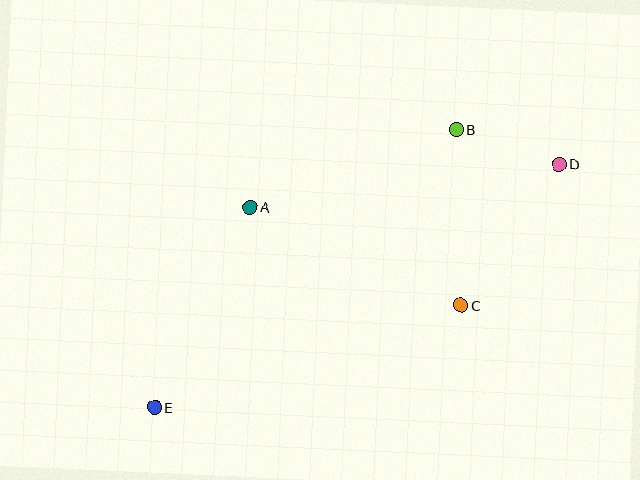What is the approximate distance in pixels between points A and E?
The distance between A and E is approximately 222 pixels.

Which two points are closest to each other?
Points B and D are closest to each other.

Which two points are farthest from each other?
Points D and E are farthest from each other.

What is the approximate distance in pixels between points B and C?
The distance between B and C is approximately 176 pixels.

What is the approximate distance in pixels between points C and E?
The distance between C and E is approximately 322 pixels.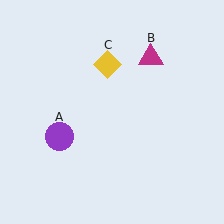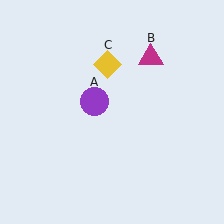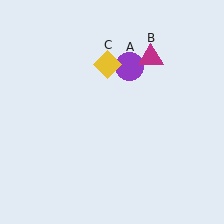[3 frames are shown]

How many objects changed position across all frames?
1 object changed position: purple circle (object A).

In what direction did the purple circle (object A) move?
The purple circle (object A) moved up and to the right.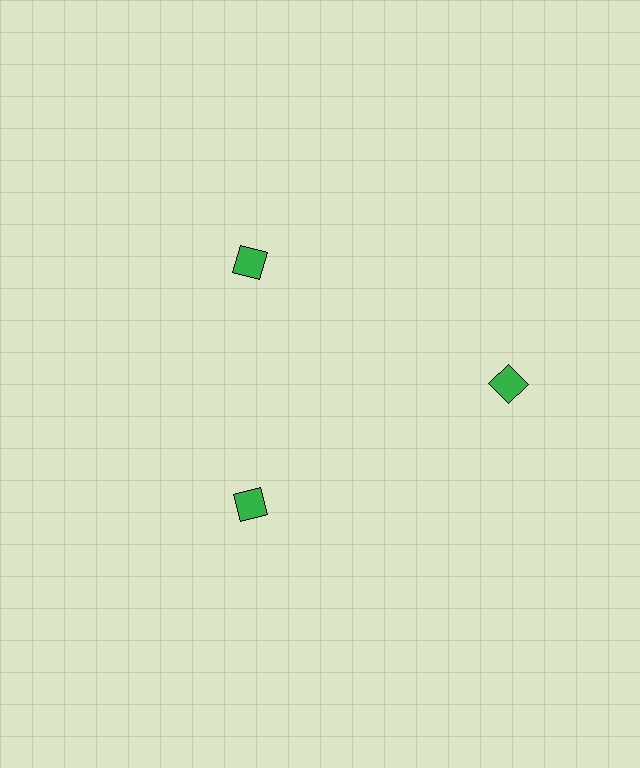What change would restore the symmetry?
The symmetry would be restored by moving it inward, back onto the ring so that all 3 diamonds sit at equal angles and equal distance from the center.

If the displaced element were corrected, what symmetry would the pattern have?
It would have 3-fold rotational symmetry — the pattern would map onto itself every 120 degrees.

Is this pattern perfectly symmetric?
No. The 3 green diamonds are arranged in a ring, but one element near the 3 o'clock position is pushed outward from the center, breaking the 3-fold rotational symmetry.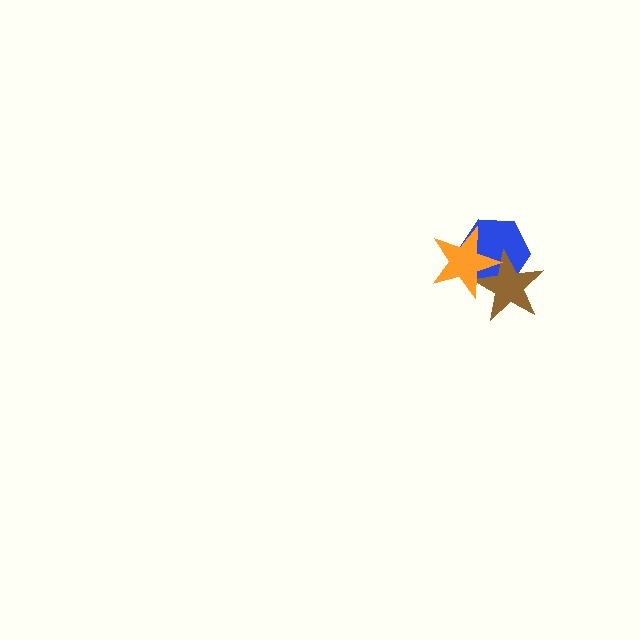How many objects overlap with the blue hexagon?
2 objects overlap with the blue hexagon.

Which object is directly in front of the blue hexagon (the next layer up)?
The brown star is directly in front of the blue hexagon.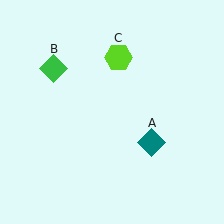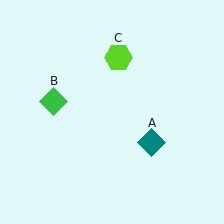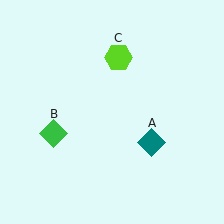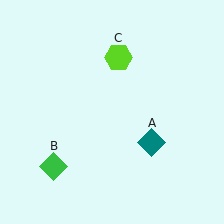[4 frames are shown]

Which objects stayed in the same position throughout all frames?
Teal diamond (object A) and lime hexagon (object C) remained stationary.